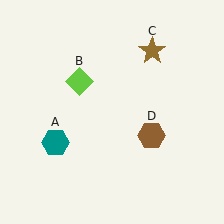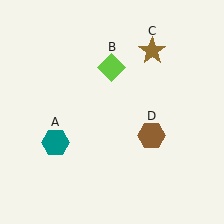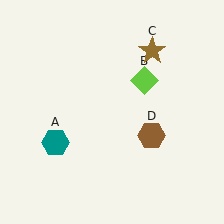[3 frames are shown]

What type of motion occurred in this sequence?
The lime diamond (object B) rotated clockwise around the center of the scene.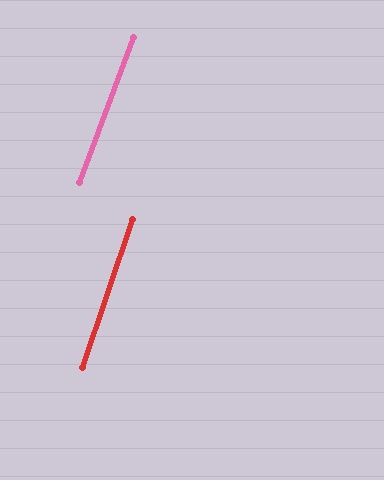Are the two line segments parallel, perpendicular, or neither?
Parallel — their directions differ by only 1.7°.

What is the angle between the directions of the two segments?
Approximately 2 degrees.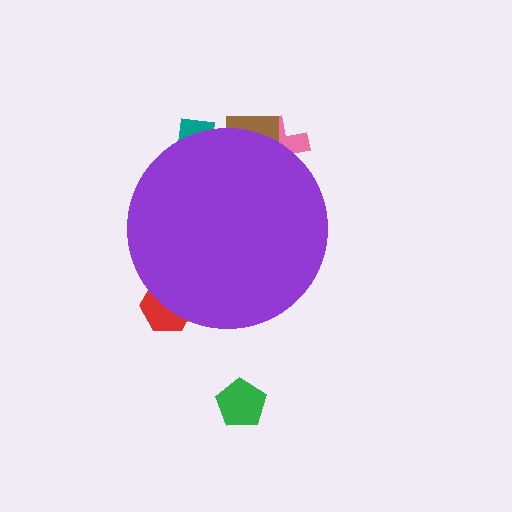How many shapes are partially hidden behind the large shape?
5 shapes are partially hidden.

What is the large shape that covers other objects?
A purple circle.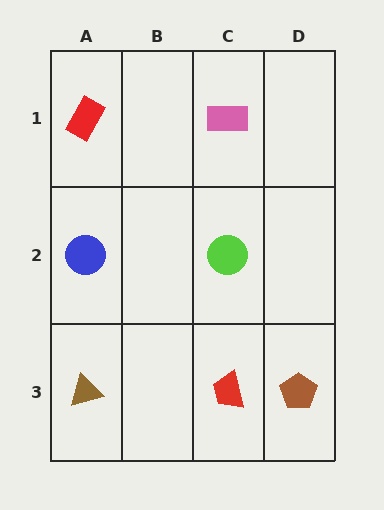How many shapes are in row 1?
2 shapes.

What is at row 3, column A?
A brown triangle.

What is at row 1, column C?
A pink rectangle.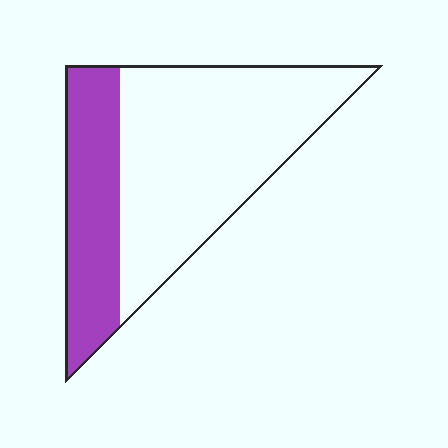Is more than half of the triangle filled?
No.